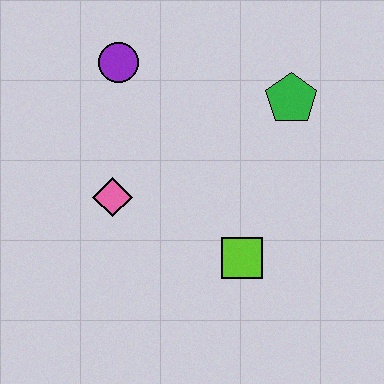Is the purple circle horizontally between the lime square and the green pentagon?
No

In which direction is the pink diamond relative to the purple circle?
The pink diamond is below the purple circle.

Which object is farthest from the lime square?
The purple circle is farthest from the lime square.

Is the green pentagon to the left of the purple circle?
No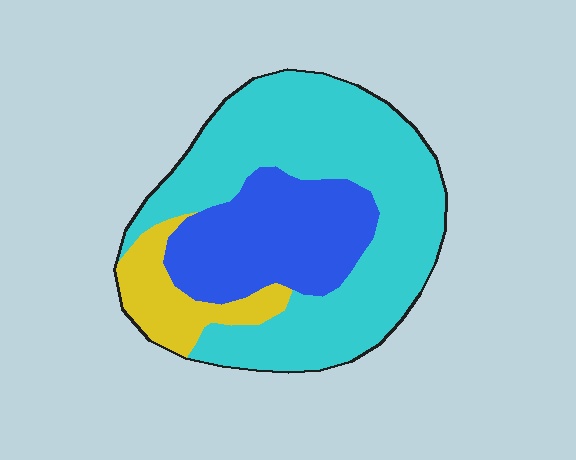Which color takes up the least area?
Yellow, at roughly 10%.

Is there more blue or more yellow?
Blue.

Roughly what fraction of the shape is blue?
Blue covers 28% of the shape.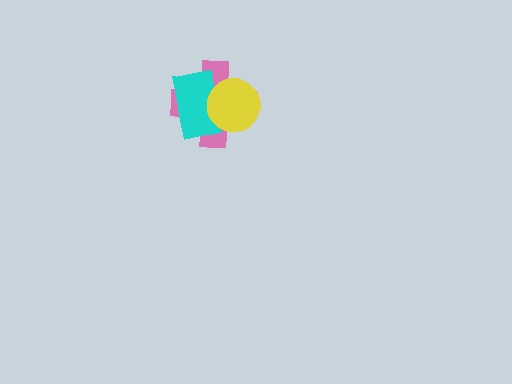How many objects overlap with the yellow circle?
2 objects overlap with the yellow circle.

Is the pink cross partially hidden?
Yes, it is partially covered by another shape.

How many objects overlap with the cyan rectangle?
2 objects overlap with the cyan rectangle.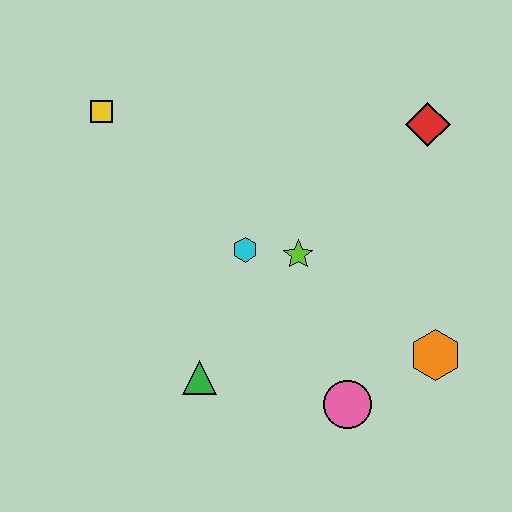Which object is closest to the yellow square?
The cyan hexagon is closest to the yellow square.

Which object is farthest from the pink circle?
The yellow square is farthest from the pink circle.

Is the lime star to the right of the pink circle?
No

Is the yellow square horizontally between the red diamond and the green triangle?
No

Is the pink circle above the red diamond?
No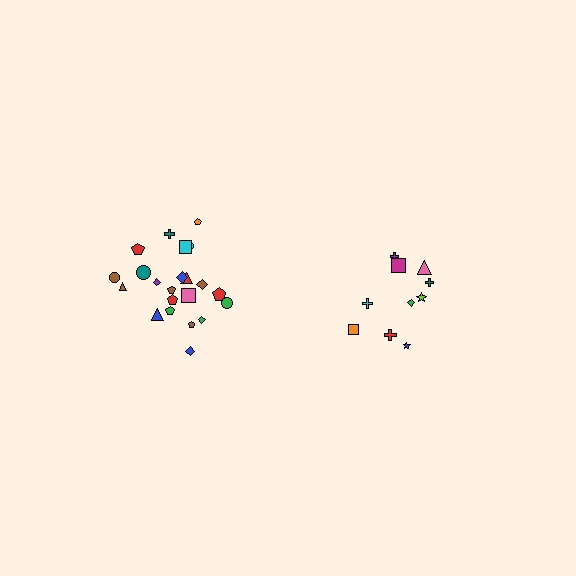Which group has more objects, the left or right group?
The left group.